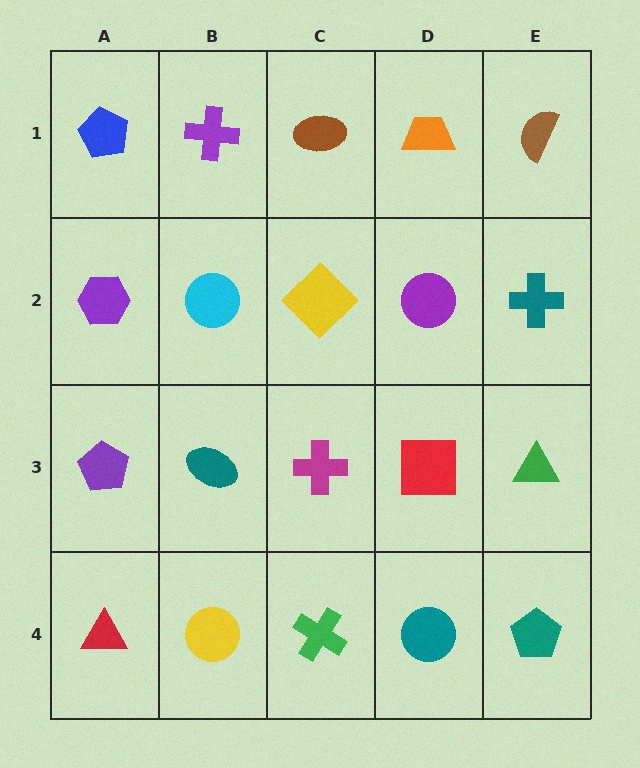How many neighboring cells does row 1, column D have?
3.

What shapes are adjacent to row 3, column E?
A teal cross (row 2, column E), a teal pentagon (row 4, column E), a red square (row 3, column D).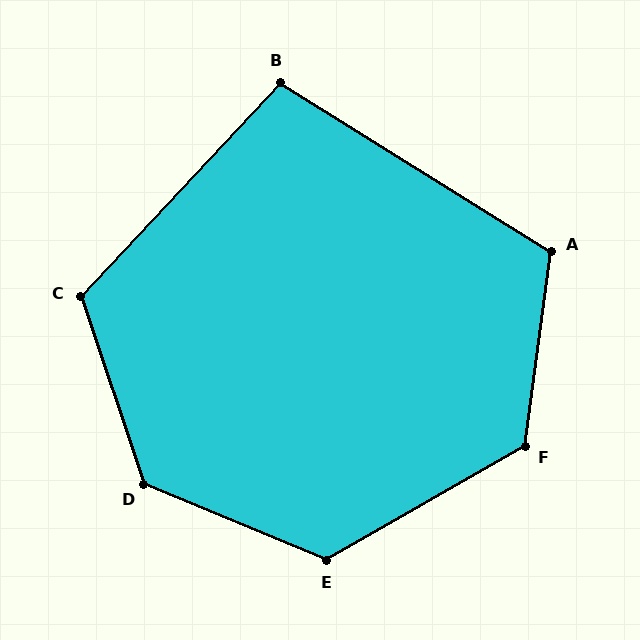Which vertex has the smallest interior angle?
B, at approximately 101 degrees.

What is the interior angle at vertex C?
Approximately 118 degrees (obtuse).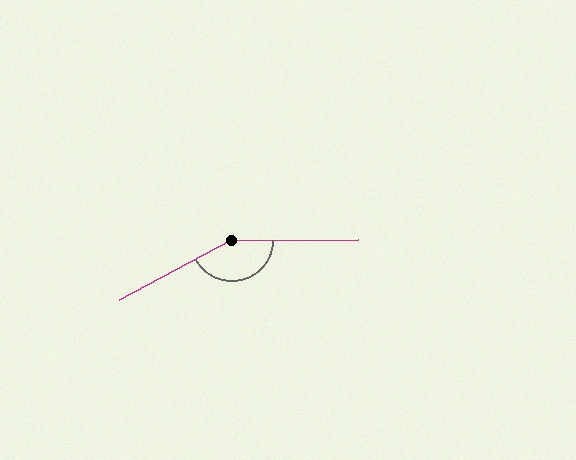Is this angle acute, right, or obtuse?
It is obtuse.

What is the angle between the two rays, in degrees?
Approximately 152 degrees.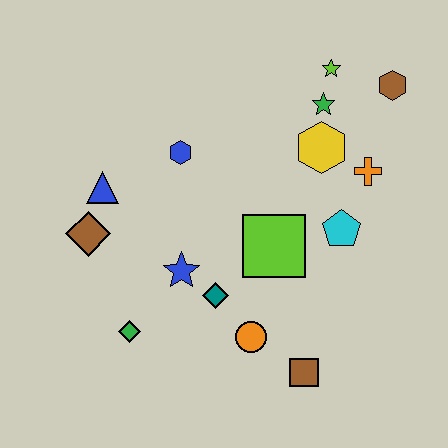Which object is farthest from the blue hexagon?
The brown square is farthest from the blue hexagon.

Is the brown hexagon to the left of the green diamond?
No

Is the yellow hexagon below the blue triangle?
No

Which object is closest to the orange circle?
The teal diamond is closest to the orange circle.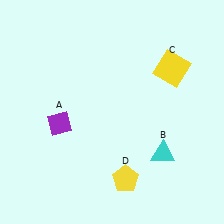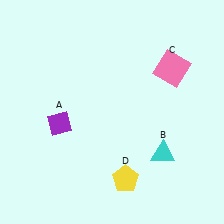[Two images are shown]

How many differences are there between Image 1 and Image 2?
There is 1 difference between the two images.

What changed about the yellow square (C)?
In Image 1, C is yellow. In Image 2, it changed to pink.